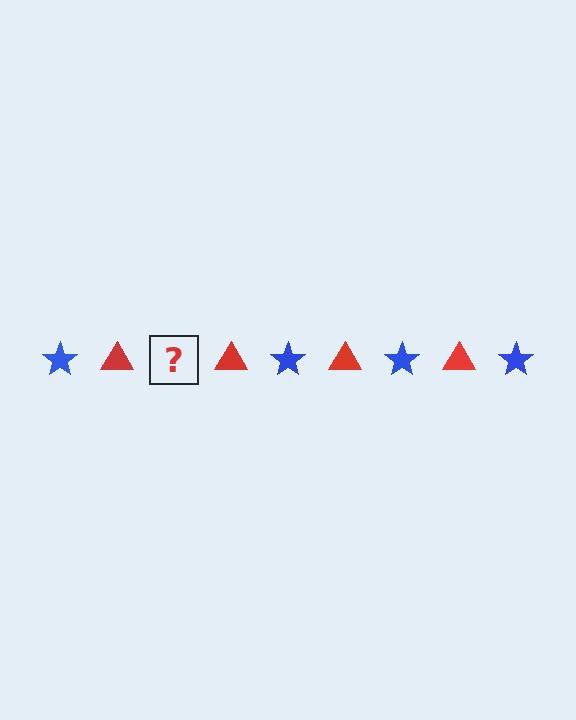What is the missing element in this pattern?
The missing element is a blue star.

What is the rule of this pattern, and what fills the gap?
The rule is that the pattern alternates between blue star and red triangle. The gap should be filled with a blue star.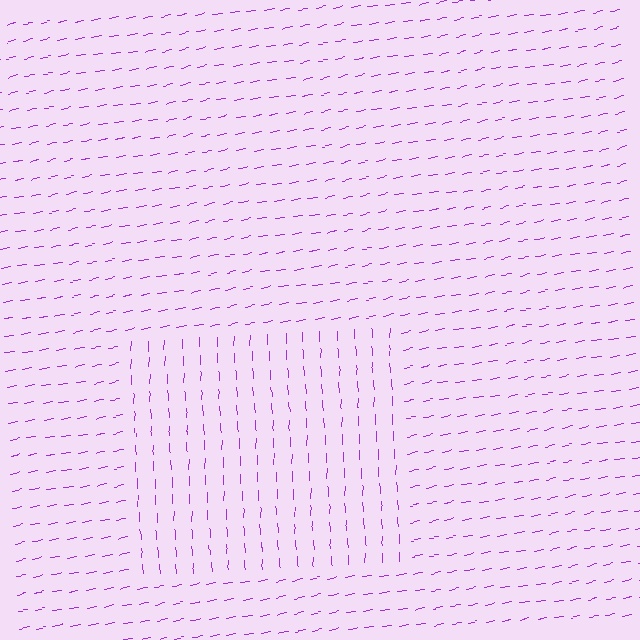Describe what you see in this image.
The image is filled with small purple line segments. A rectangle region in the image has lines oriented differently from the surrounding lines, creating a visible texture boundary.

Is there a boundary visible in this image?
Yes, there is a texture boundary formed by a change in line orientation.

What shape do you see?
I see a rectangle.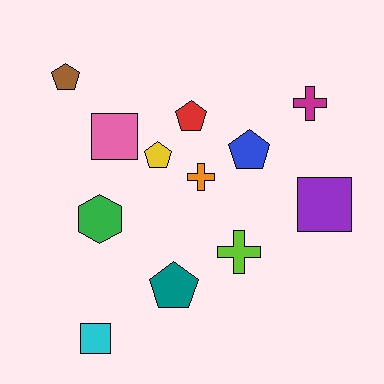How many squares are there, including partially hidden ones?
There are 3 squares.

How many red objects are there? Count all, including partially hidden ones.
There is 1 red object.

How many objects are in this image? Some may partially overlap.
There are 12 objects.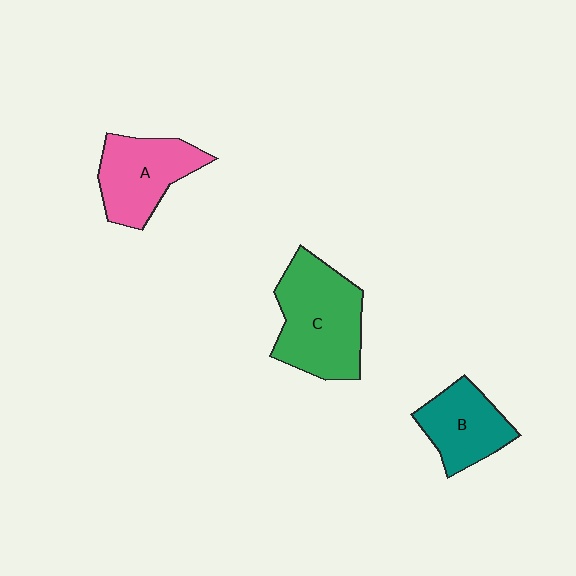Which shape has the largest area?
Shape C (green).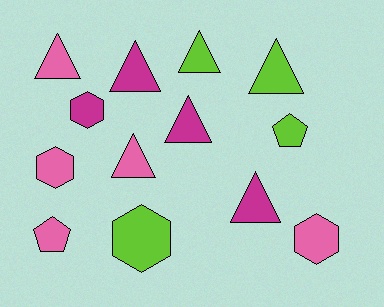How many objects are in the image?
There are 13 objects.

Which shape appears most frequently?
Triangle, with 7 objects.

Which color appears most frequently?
Pink, with 5 objects.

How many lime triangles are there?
There are 2 lime triangles.